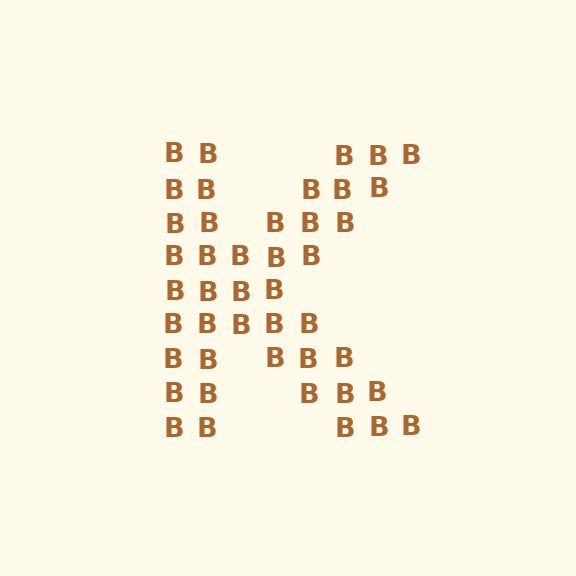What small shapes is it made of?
It is made of small letter B's.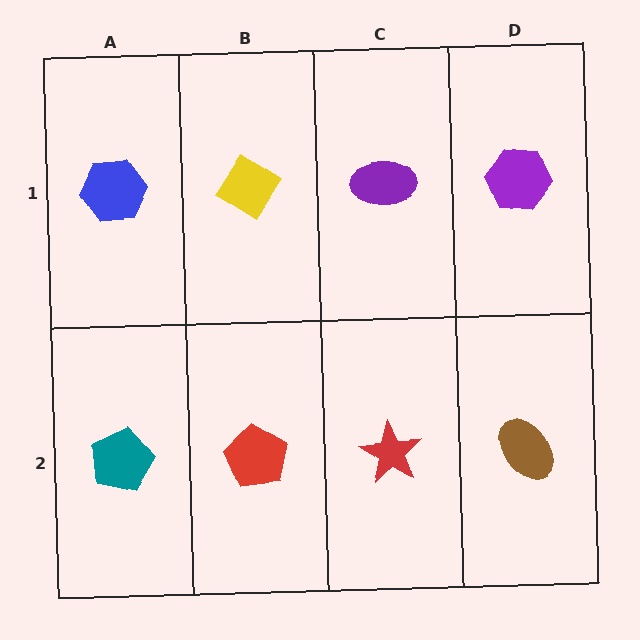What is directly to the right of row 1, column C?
A purple hexagon.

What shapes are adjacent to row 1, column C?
A red star (row 2, column C), a yellow diamond (row 1, column B), a purple hexagon (row 1, column D).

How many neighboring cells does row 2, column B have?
3.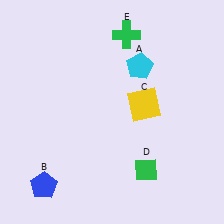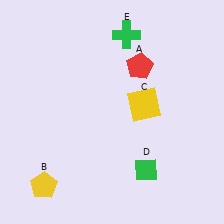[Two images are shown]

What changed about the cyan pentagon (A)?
In Image 1, A is cyan. In Image 2, it changed to red.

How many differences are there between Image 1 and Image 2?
There are 2 differences between the two images.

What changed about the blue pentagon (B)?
In Image 1, B is blue. In Image 2, it changed to yellow.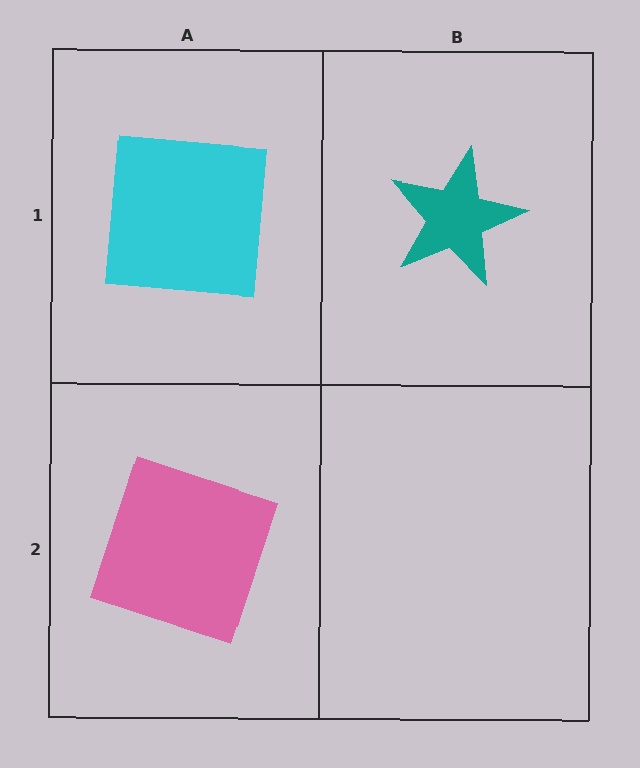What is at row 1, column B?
A teal star.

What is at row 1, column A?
A cyan square.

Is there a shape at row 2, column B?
No, that cell is empty.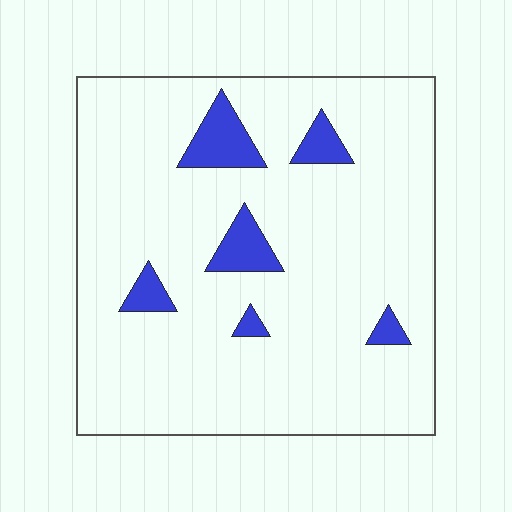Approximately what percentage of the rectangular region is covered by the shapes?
Approximately 10%.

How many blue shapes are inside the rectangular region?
6.